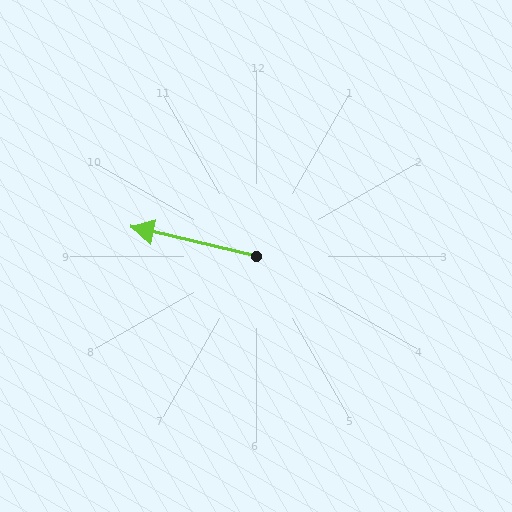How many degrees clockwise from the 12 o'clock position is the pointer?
Approximately 283 degrees.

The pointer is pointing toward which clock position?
Roughly 9 o'clock.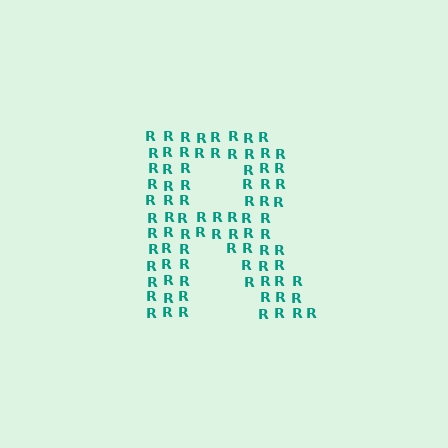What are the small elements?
The small elements are letter R's.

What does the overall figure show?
The overall figure shows the letter R.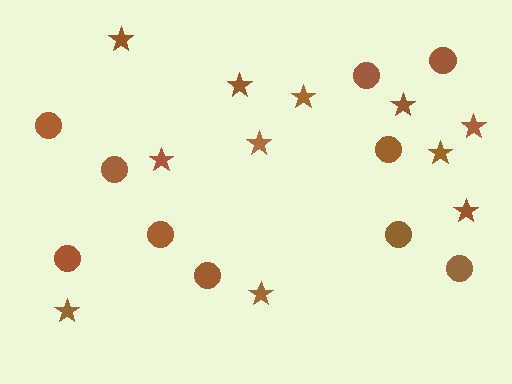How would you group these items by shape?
There are 2 groups: one group of stars (11) and one group of circles (10).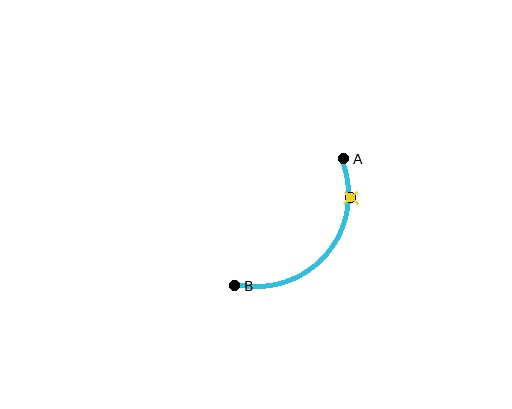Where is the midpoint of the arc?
The arc midpoint is the point on the curve farthest from the straight line joining A and B. It sits below and to the right of that line.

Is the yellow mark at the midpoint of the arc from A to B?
No. The yellow mark lies on the arc but is closer to endpoint A. The arc midpoint would be at the point on the curve equidistant along the arc from both A and B.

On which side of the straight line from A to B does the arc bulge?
The arc bulges below and to the right of the straight line connecting A and B.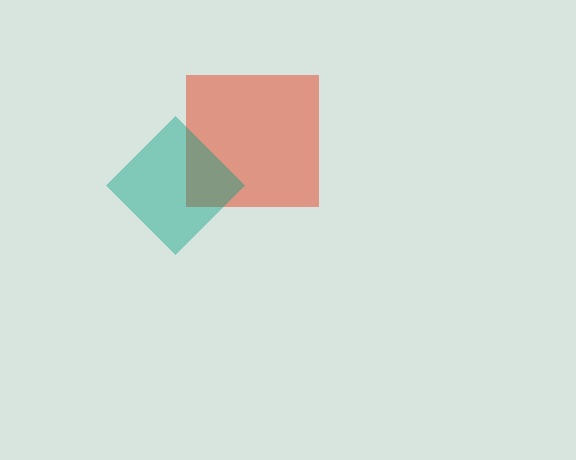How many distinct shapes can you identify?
There are 2 distinct shapes: a red square, a teal diamond.